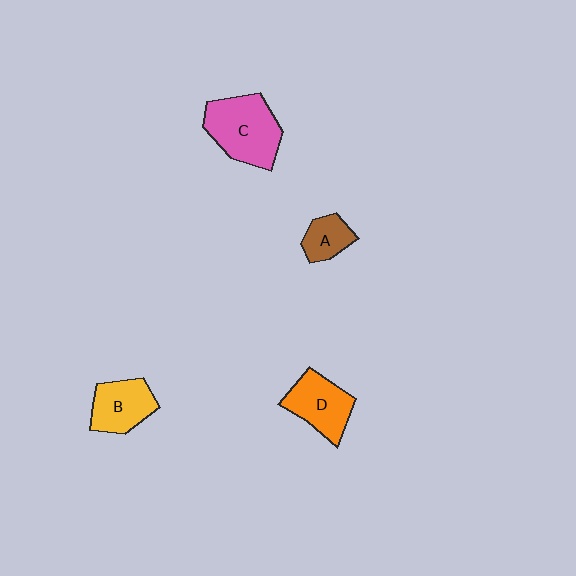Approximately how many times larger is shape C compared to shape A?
Approximately 2.3 times.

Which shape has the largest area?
Shape C (pink).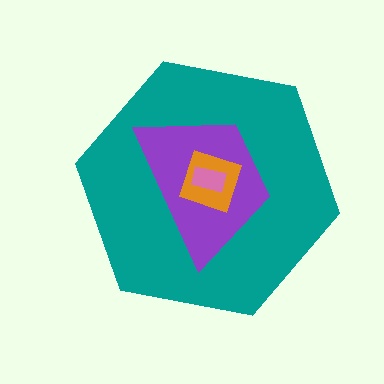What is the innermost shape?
The pink rectangle.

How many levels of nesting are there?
4.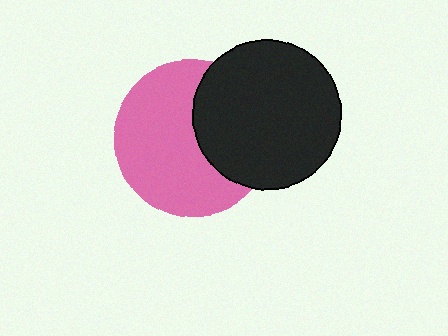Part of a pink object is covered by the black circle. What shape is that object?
It is a circle.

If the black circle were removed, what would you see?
You would see the complete pink circle.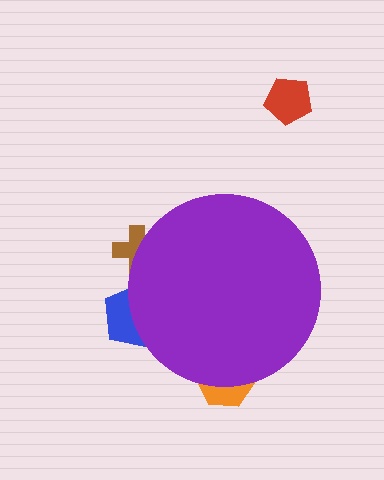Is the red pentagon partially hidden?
No, the red pentagon is fully visible.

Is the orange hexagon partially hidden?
Yes, the orange hexagon is partially hidden behind the purple circle.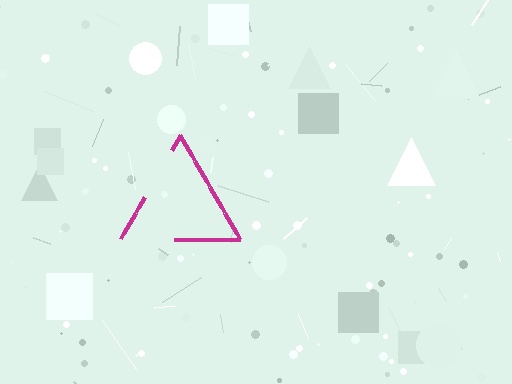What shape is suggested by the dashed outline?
The dashed outline suggests a triangle.